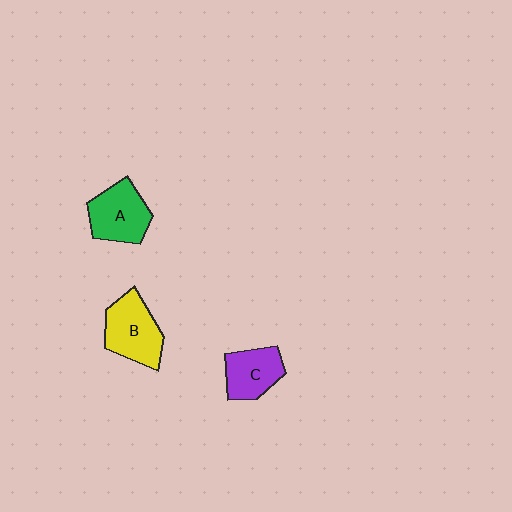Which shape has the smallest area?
Shape C (purple).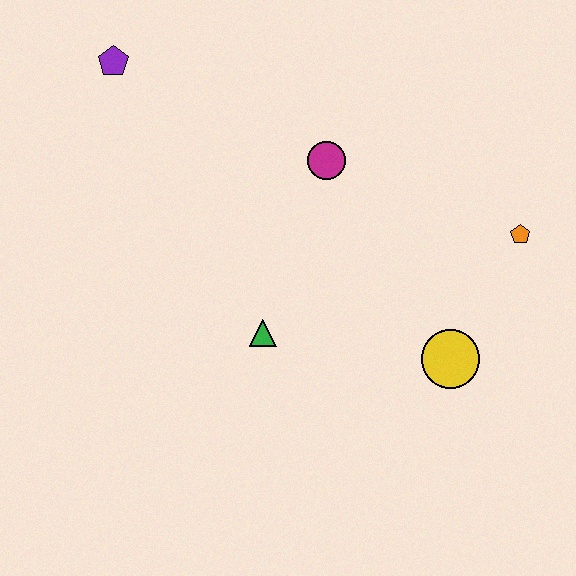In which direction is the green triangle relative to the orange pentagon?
The green triangle is to the left of the orange pentagon.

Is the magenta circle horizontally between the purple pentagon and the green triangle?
No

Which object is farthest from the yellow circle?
The purple pentagon is farthest from the yellow circle.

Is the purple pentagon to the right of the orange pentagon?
No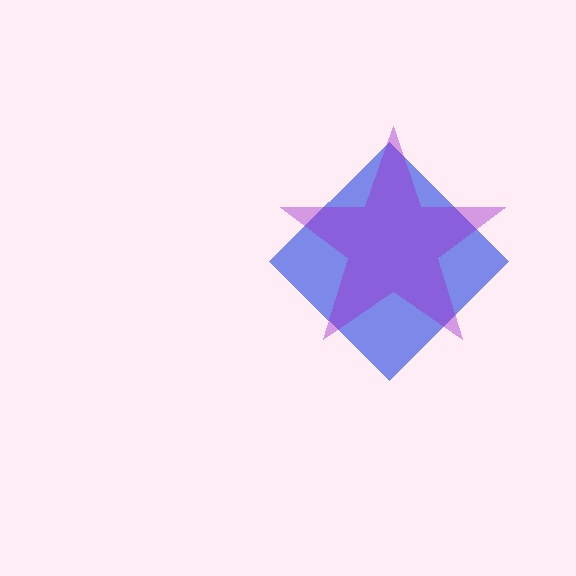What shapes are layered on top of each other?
The layered shapes are: a blue diamond, a purple star.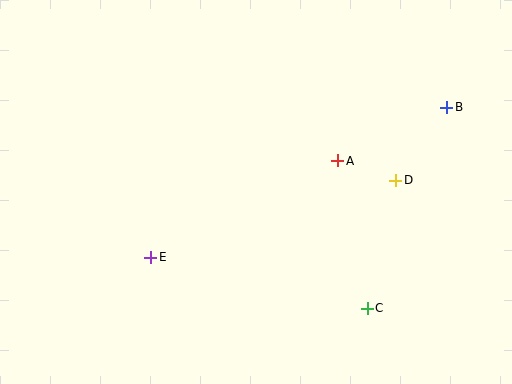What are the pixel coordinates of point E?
Point E is at (151, 257).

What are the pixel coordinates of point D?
Point D is at (396, 180).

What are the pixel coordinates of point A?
Point A is at (338, 161).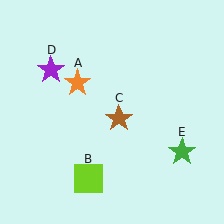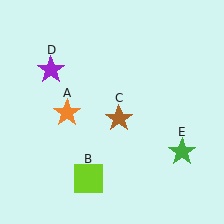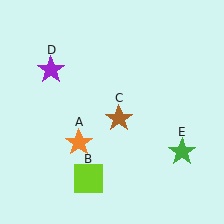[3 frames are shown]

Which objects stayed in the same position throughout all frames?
Lime square (object B) and brown star (object C) and purple star (object D) and green star (object E) remained stationary.